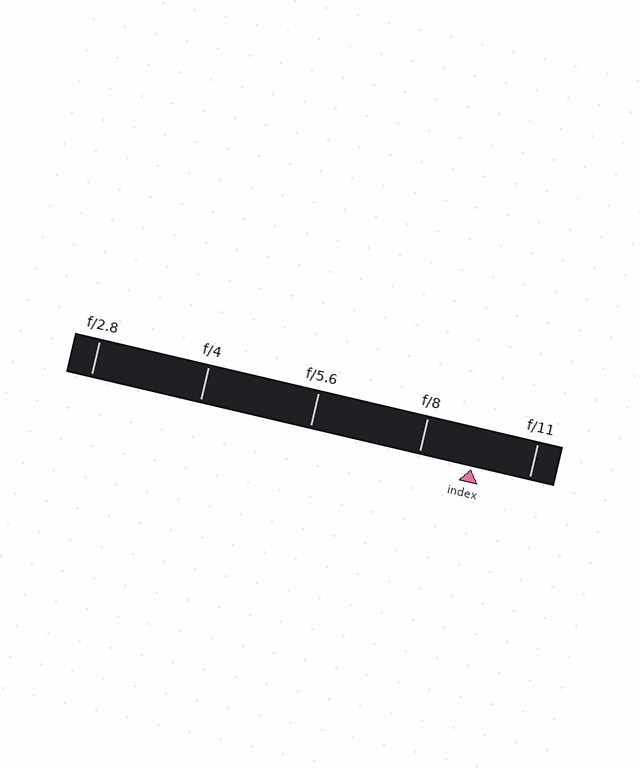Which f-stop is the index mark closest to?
The index mark is closest to f/8.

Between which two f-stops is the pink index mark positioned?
The index mark is between f/8 and f/11.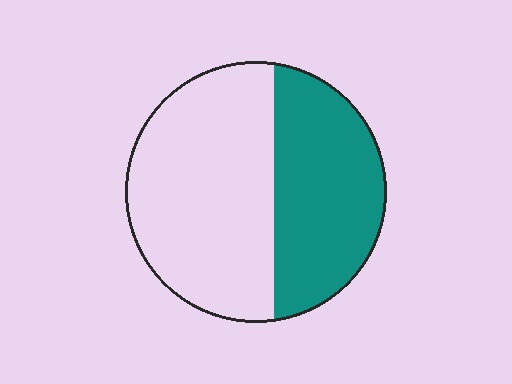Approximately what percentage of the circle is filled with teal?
Approximately 40%.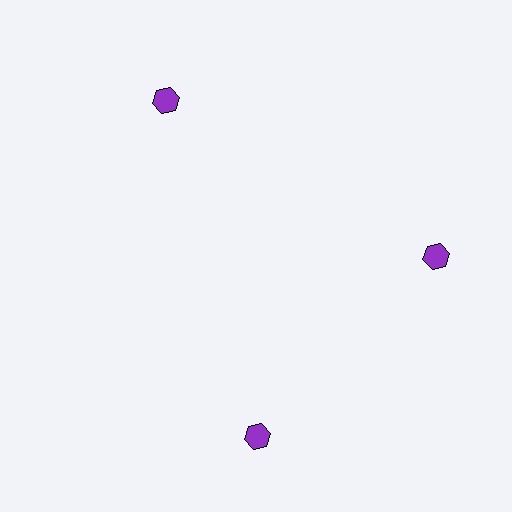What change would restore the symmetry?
The symmetry would be restored by rotating it back into even spacing with its neighbors so that all 3 hexagons sit at equal angles and equal distance from the center.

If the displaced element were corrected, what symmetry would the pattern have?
It would have 3-fold rotational symmetry — the pattern would map onto itself every 120 degrees.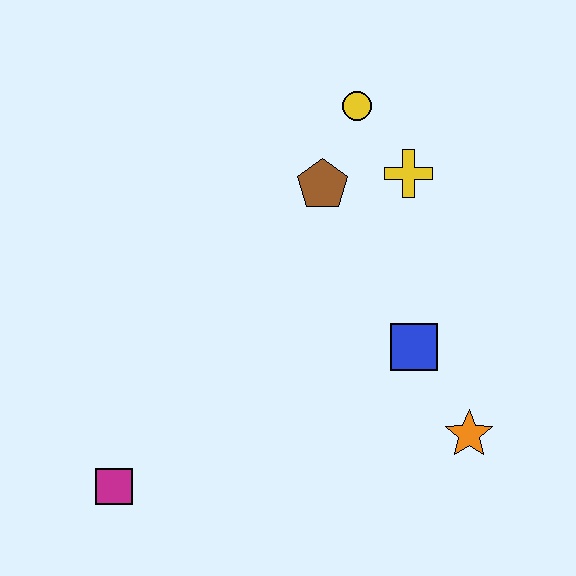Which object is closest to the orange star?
The blue square is closest to the orange star.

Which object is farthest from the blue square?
The magenta square is farthest from the blue square.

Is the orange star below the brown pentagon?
Yes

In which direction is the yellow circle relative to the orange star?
The yellow circle is above the orange star.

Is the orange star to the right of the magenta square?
Yes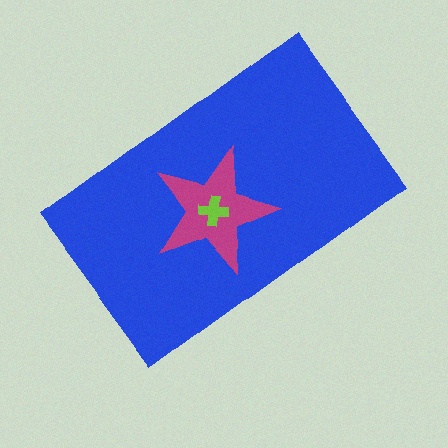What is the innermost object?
The lime cross.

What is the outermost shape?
The blue rectangle.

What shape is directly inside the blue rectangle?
The magenta star.